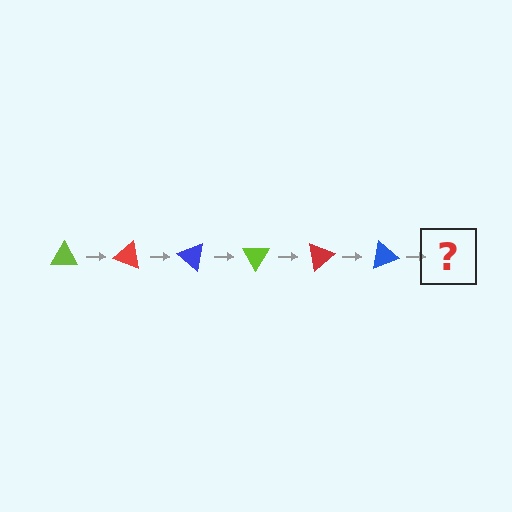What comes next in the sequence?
The next element should be a lime triangle, rotated 120 degrees from the start.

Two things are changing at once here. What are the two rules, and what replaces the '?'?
The two rules are that it rotates 20 degrees each step and the color cycles through lime, red, and blue. The '?' should be a lime triangle, rotated 120 degrees from the start.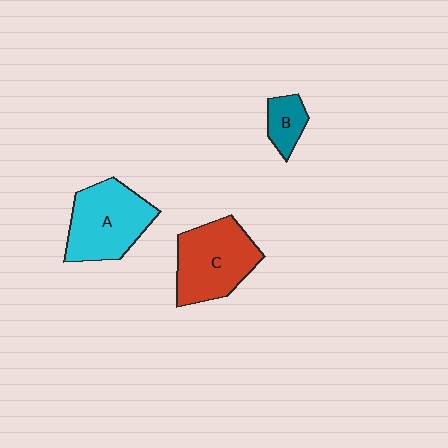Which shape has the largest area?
Shape A (cyan).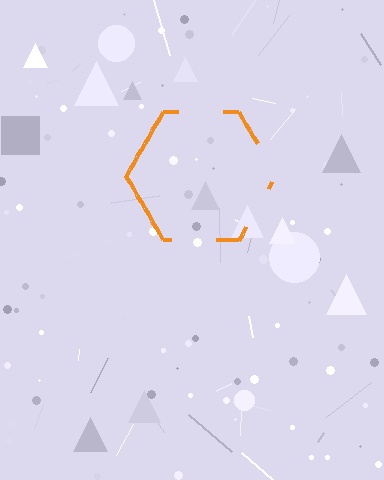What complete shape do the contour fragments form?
The contour fragments form a hexagon.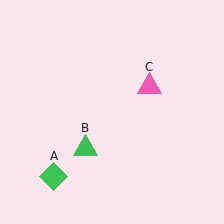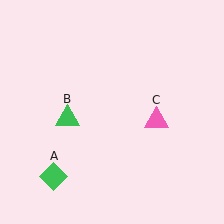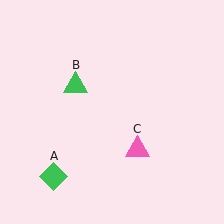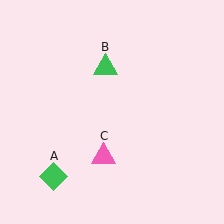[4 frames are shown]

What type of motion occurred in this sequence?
The green triangle (object B), pink triangle (object C) rotated clockwise around the center of the scene.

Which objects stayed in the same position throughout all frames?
Green diamond (object A) remained stationary.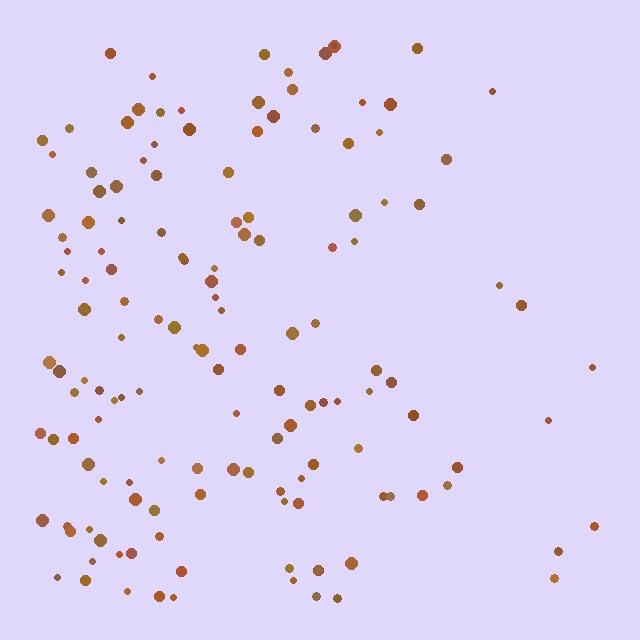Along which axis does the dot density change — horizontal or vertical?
Horizontal.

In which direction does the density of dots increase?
From right to left, with the left side densest.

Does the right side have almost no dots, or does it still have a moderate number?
Still a moderate number, just noticeably fewer than the left.